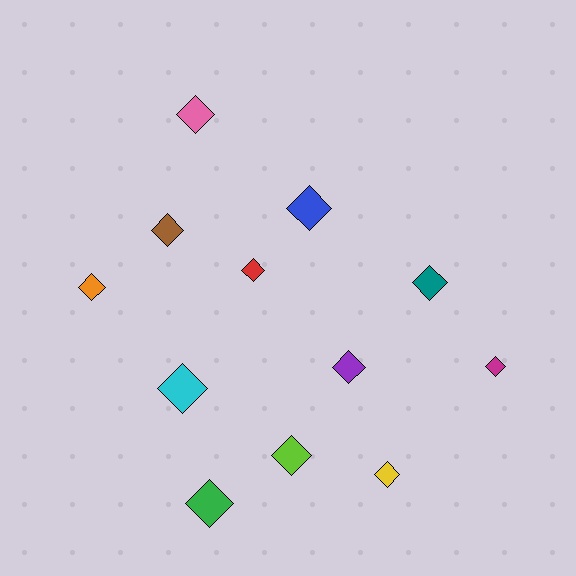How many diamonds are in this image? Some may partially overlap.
There are 12 diamonds.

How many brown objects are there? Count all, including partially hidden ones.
There is 1 brown object.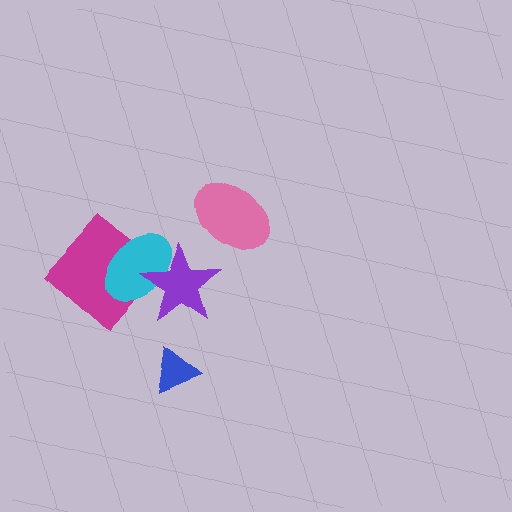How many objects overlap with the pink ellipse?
0 objects overlap with the pink ellipse.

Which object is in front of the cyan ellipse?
The purple star is in front of the cyan ellipse.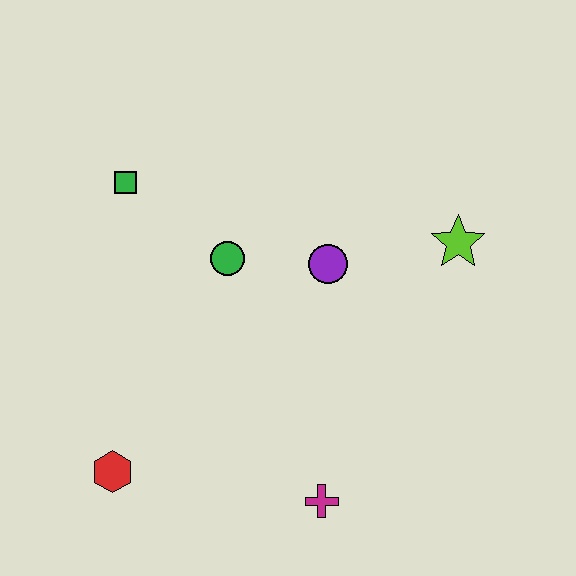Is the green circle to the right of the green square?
Yes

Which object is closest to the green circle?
The purple circle is closest to the green circle.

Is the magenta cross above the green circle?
No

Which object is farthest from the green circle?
The magenta cross is farthest from the green circle.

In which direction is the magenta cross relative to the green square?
The magenta cross is below the green square.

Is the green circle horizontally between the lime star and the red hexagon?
Yes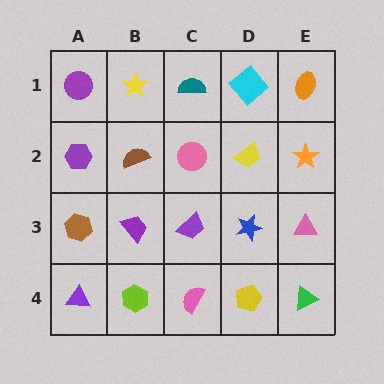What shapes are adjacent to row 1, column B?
A brown semicircle (row 2, column B), a purple circle (row 1, column A), a teal semicircle (row 1, column C).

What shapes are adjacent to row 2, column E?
An orange ellipse (row 1, column E), a pink triangle (row 3, column E), a yellow trapezoid (row 2, column D).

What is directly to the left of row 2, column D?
A pink circle.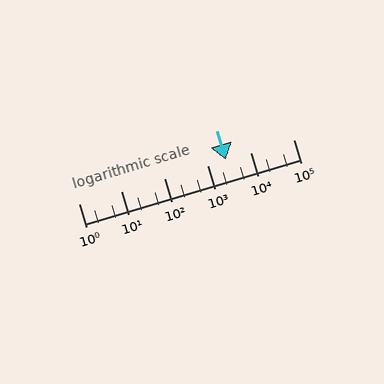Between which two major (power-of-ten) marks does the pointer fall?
The pointer is between 1000 and 10000.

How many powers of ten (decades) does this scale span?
The scale spans 5 decades, from 1 to 100000.